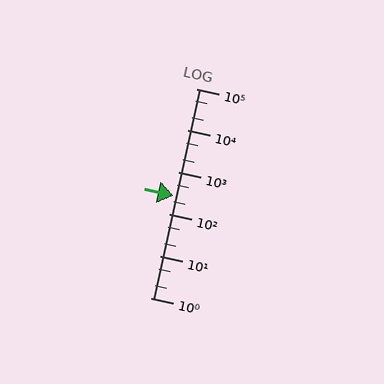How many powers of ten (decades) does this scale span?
The scale spans 5 decades, from 1 to 100000.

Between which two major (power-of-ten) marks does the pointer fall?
The pointer is between 100 and 1000.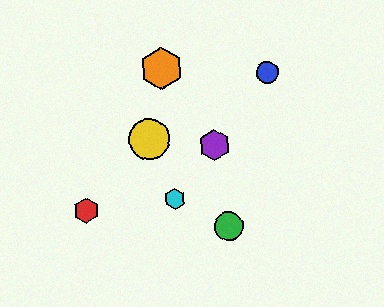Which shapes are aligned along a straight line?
The blue circle, the purple hexagon, the cyan hexagon are aligned along a straight line.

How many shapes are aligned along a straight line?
3 shapes (the blue circle, the purple hexagon, the cyan hexagon) are aligned along a straight line.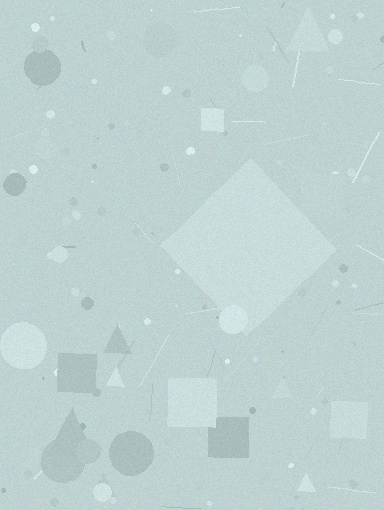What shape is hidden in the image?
A diamond is hidden in the image.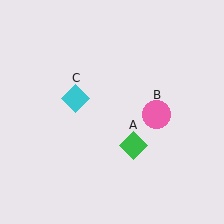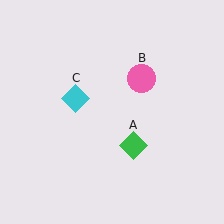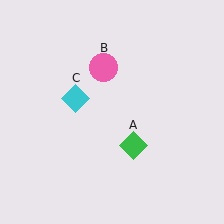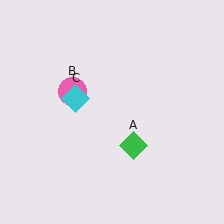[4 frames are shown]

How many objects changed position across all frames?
1 object changed position: pink circle (object B).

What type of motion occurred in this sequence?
The pink circle (object B) rotated counterclockwise around the center of the scene.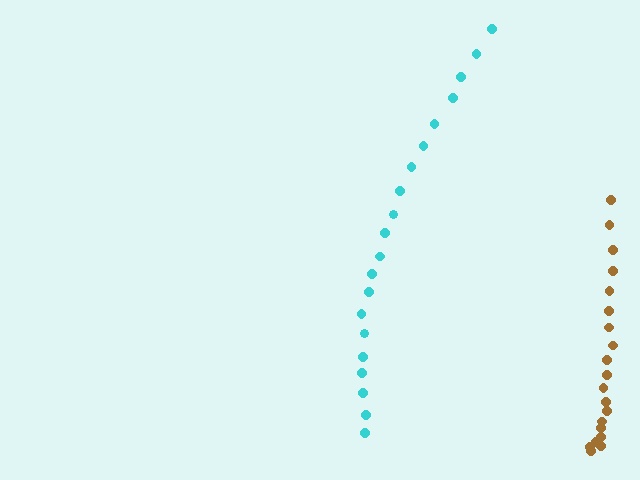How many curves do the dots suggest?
There are 2 distinct paths.